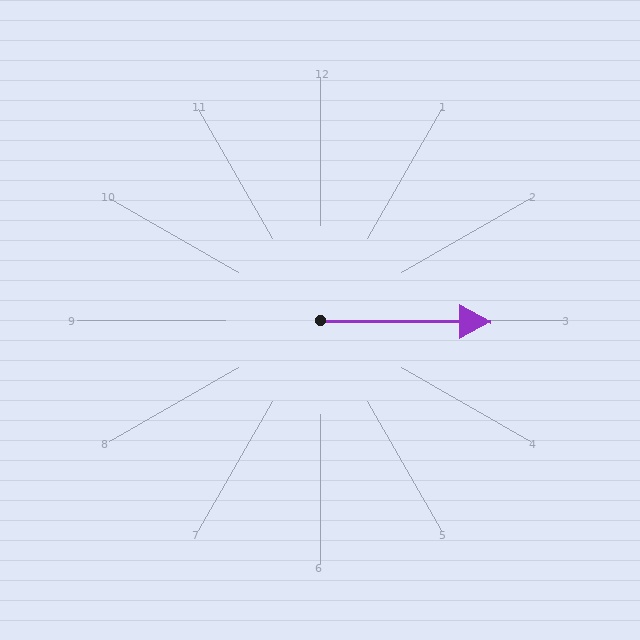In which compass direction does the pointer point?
East.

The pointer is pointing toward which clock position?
Roughly 3 o'clock.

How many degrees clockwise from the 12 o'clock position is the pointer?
Approximately 91 degrees.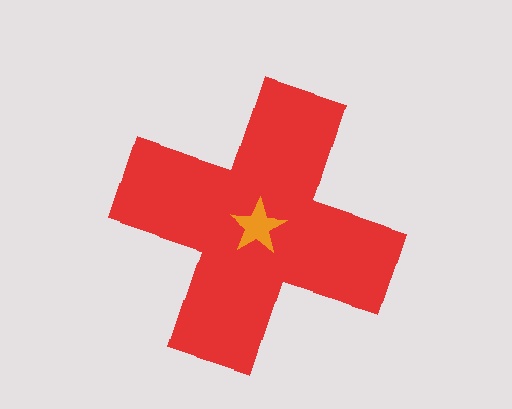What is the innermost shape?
The orange star.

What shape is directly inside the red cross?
The orange star.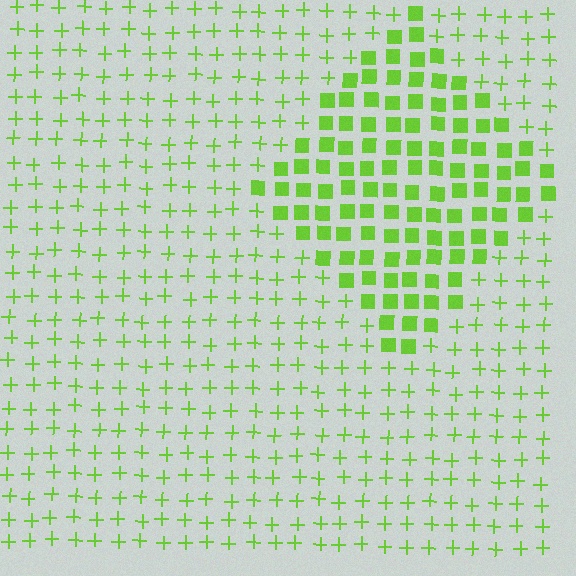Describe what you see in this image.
The image is filled with small lime elements arranged in a uniform grid. A diamond-shaped region contains squares, while the surrounding area contains plus signs. The boundary is defined purely by the change in element shape.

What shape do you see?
I see a diamond.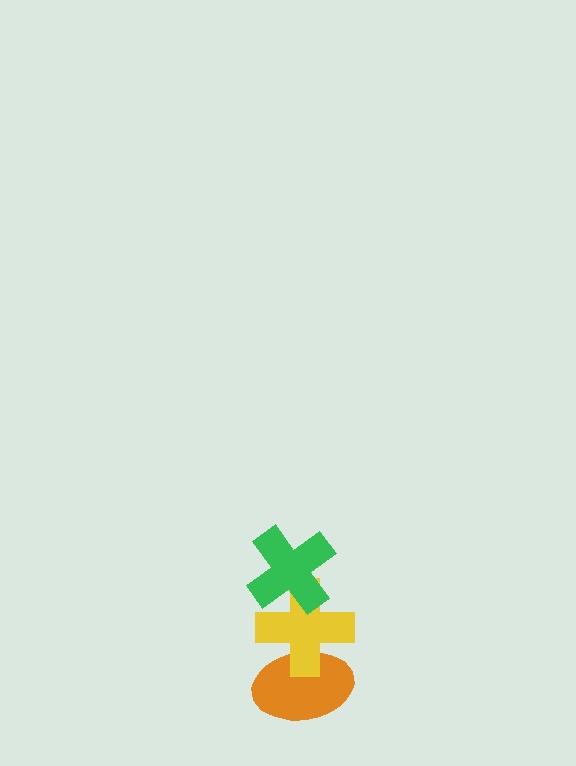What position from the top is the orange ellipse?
The orange ellipse is 3rd from the top.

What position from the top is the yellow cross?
The yellow cross is 2nd from the top.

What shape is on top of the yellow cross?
The green cross is on top of the yellow cross.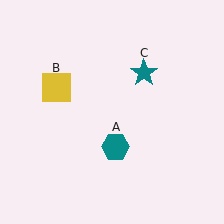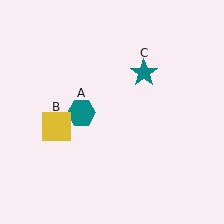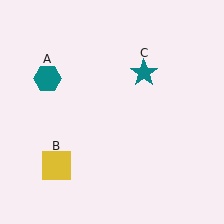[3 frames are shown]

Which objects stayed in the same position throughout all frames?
Teal star (object C) remained stationary.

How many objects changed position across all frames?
2 objects changed position: teal hexagon (object A), yellow square (object B).